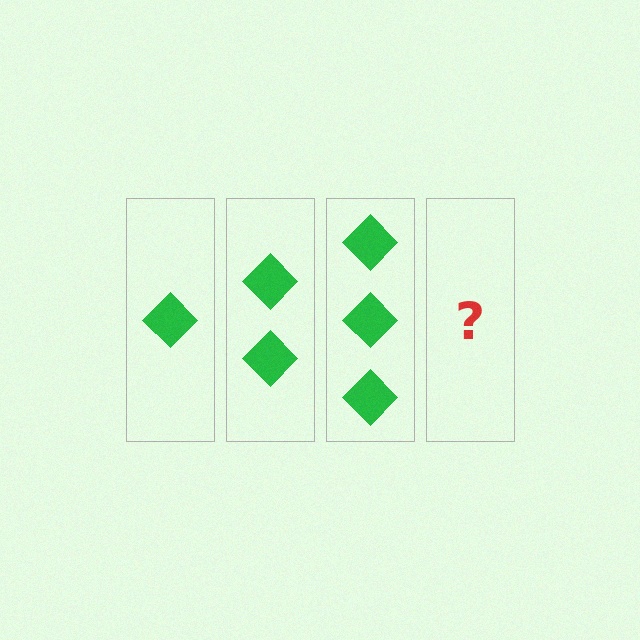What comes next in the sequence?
The next element should be 4 diamonds.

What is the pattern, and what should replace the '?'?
The pattern is that each step adds one more diamond. The '?' should be 4 diamonds.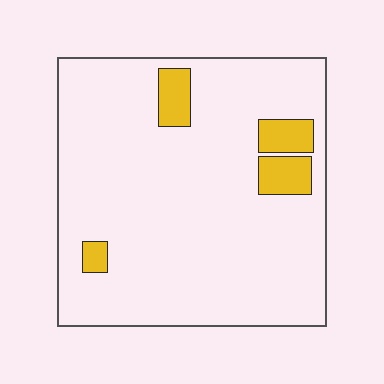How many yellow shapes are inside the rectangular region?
4.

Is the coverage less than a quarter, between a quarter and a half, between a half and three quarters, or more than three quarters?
Less than a quarter.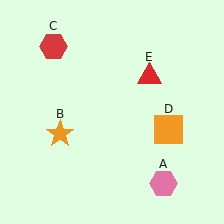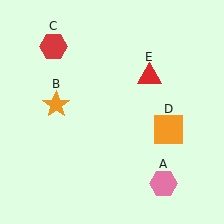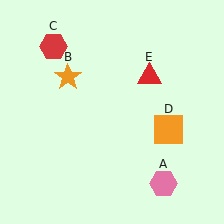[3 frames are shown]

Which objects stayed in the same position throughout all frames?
Pink hexagon (object A) and red hexagon (object C) and orange square (object D) and red triangle (object E) remained stationary.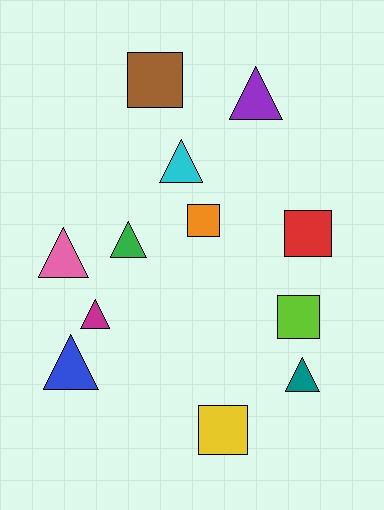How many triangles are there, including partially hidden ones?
There are 7 triangles.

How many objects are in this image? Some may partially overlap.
There are 12 objects.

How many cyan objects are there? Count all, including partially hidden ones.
There is 1 cyan object.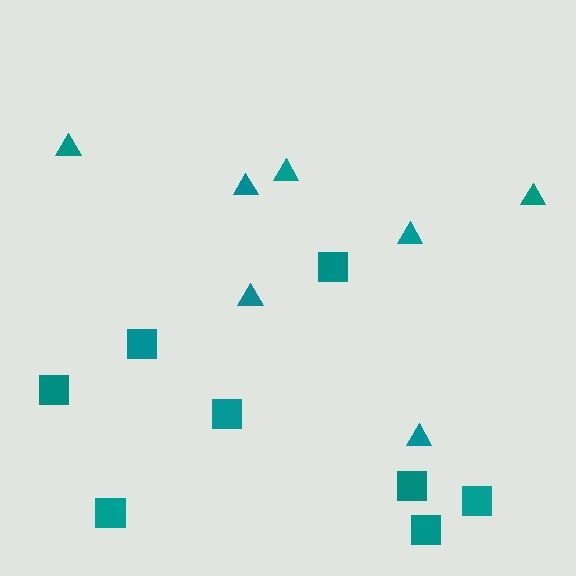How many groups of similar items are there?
There are 2 groups: one group of squares (8) and one group of triangles (7).